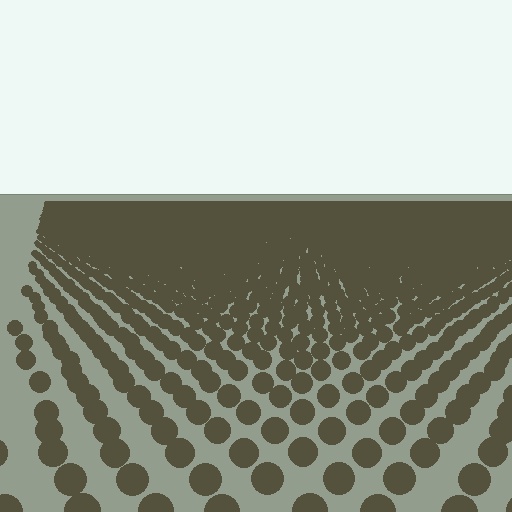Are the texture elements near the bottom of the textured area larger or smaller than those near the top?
Larger. Near the bottom, elements are closer to the viewer and appear at a bigger on-screen size.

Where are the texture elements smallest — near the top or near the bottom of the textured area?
Near the top.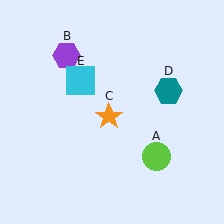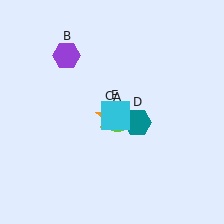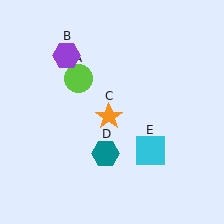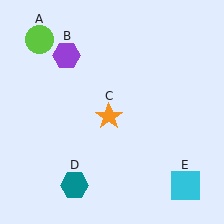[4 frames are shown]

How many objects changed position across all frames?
3 objects changed position: lime circle (object A), teal hexagon (object D), cyan square (object E).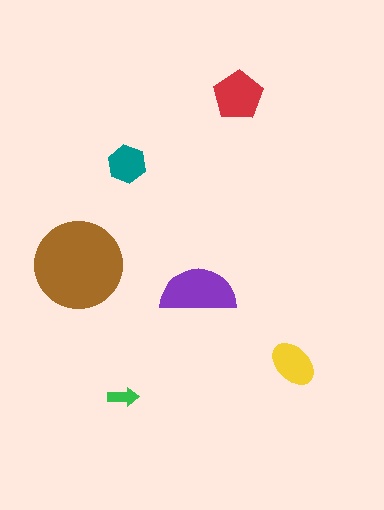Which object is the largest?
The brown circle.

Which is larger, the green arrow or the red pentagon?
The red pentagon.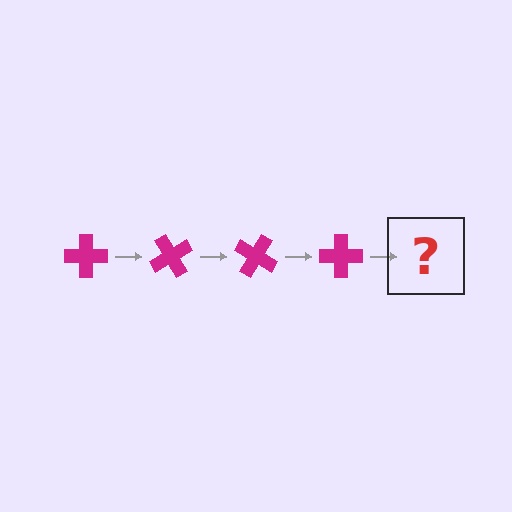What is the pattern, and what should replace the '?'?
The pattern is that the cross rotates 60 degrees each step. The '?' should be a magenta cross rotated 240 degrees.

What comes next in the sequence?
The next element should be a magenta cross rotated 240 degrees.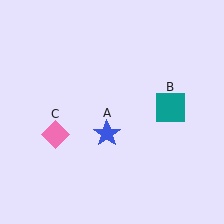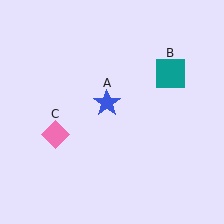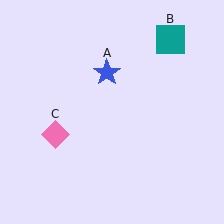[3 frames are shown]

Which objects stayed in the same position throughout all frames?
Pink diamond (object C) remained stationary.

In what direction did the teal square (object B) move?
The teal square (object B) moved up.